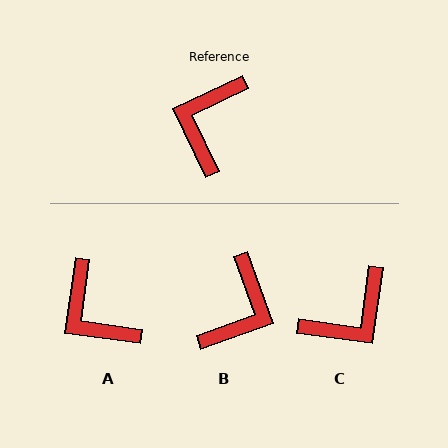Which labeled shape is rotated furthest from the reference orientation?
B, about 174 degrees away.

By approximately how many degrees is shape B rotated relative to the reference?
Approximately 174 degrees counter-clockwise.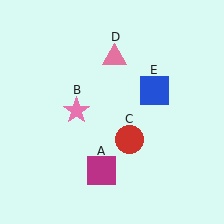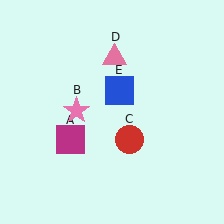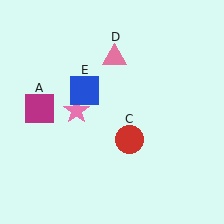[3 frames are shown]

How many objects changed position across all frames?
2 objects changed position: magenta square (object A), blue square (object E).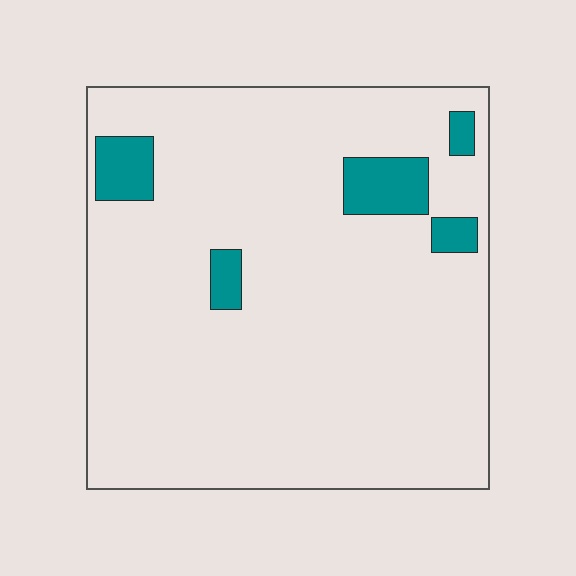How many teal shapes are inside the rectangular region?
5.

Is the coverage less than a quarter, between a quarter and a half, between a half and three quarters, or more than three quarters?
Less than a quarter.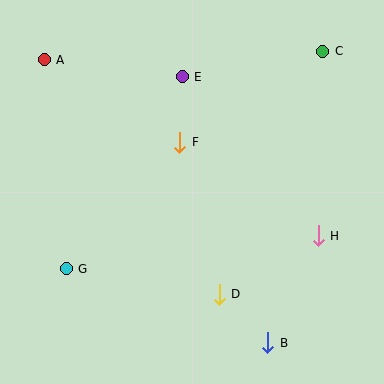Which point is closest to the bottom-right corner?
Point B is closest to the bottom-right corner.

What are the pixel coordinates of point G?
Point G is at (66, 269).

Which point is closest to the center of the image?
Point F at (180, 142) is closest to the center.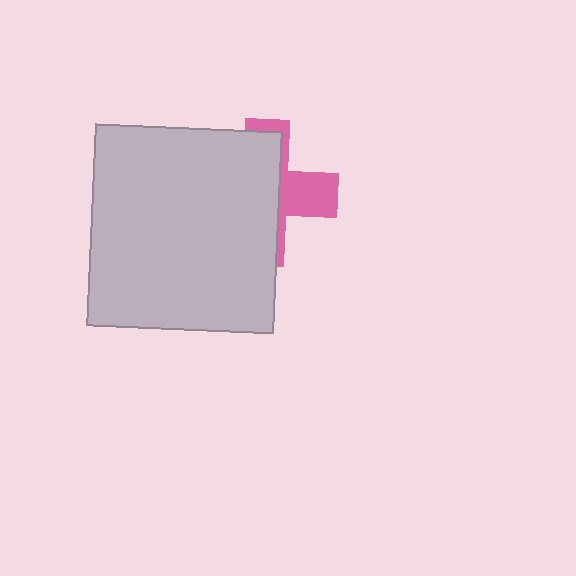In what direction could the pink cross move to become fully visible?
The pink cross could move right. That would shift it out from behind the light gray rectangle entirely.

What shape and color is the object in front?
The object in front is a light gray rectangle.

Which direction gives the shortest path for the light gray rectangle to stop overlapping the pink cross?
Moving left gives the shortest separation.